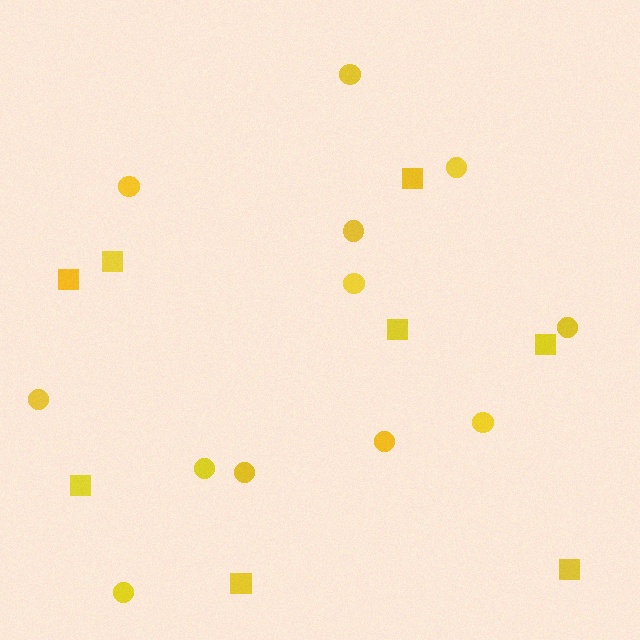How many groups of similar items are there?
There are 2 groups: one group of squares (8) and one group of circles (12).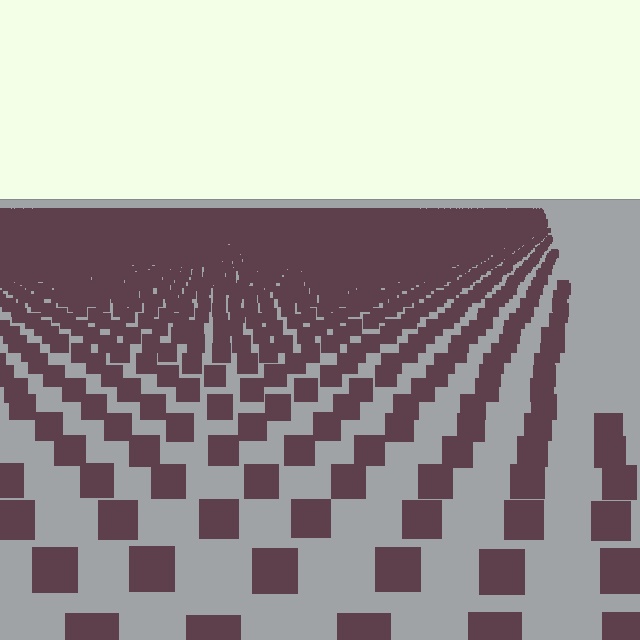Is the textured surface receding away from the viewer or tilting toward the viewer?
The surface is receding away from the viewer. Texture elements get smaller and denser toward the top.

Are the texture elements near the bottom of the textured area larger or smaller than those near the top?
Larger. Near the bottom, elements are closer to the viewer and appear at a bigger on-screen size.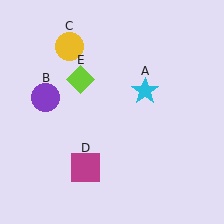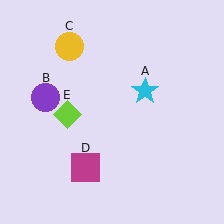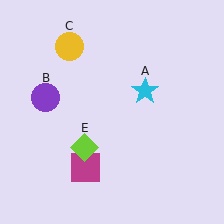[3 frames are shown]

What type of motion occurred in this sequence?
The lime diamond (object E) rotated counterclockwise around the center of the scene.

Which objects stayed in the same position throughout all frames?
Cyan star (object A) and purple circle (object B) and yellow circle (object C) and magenta square (object D) remained stationary.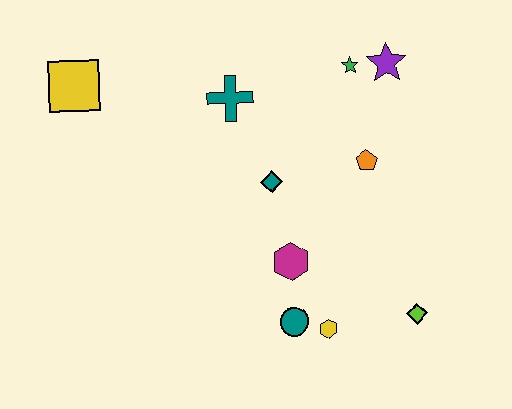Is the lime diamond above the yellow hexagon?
Yes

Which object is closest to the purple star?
The green star is closest to the purple star.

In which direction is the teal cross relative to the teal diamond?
The teal cross is above the teal diamond.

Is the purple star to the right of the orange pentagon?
Yes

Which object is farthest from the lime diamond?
The yellow square is farthest from the lime diamond.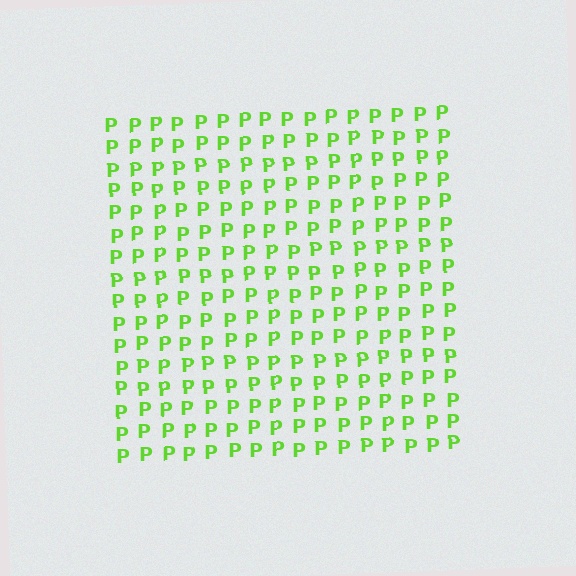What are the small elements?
The small elements are letter P's.